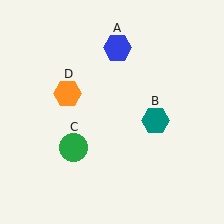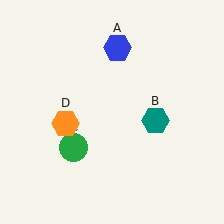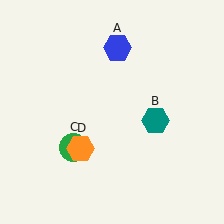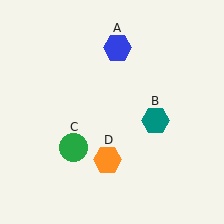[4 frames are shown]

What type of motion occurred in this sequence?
The orange hexagon (object D) rotated counterclockwise around the center of the scene.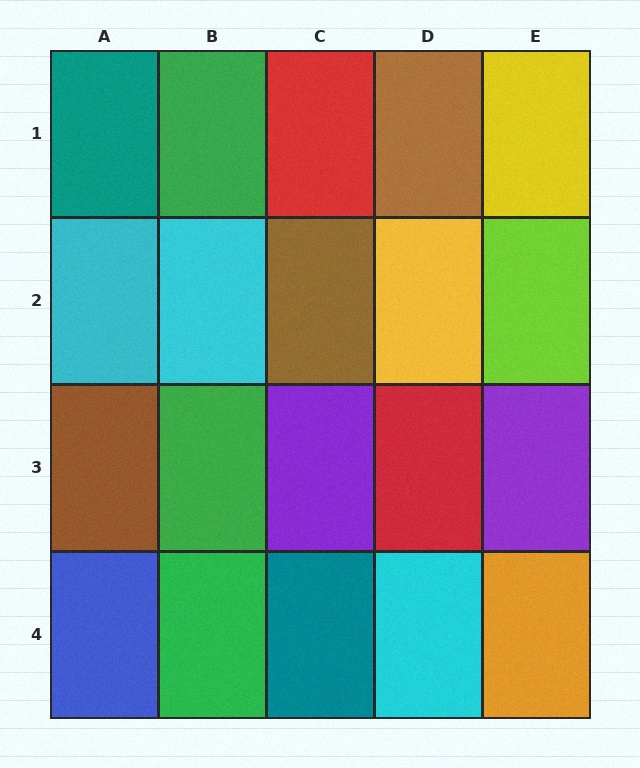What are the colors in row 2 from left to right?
Cyan, cyan, brown, yellow, lime.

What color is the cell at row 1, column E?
Yellow.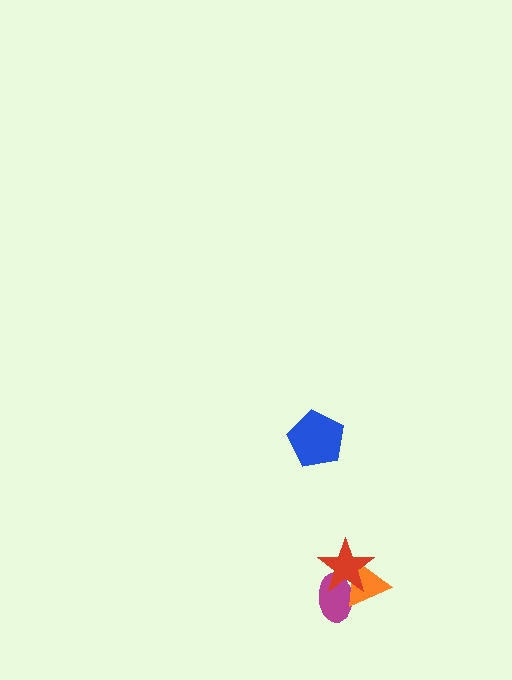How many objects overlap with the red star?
2 objects overlap with the red star.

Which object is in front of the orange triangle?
The red star is in front of the orange triangle.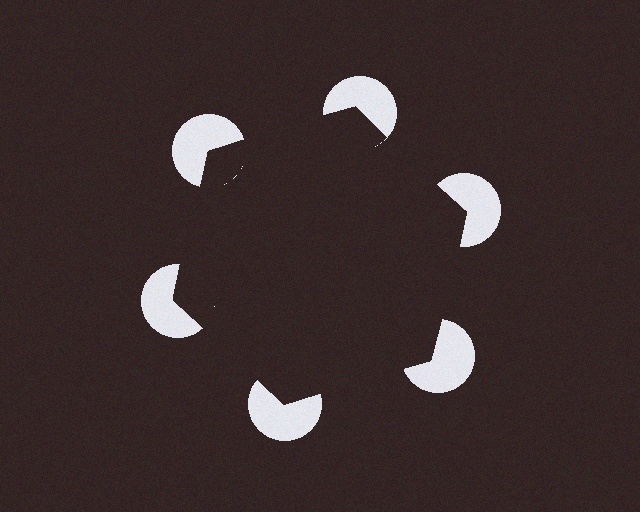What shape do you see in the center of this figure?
An illusory hexagon — its edges are inferred from the aligned wedge cuts in the pac-man discs, not physically drawn.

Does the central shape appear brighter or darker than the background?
It typically appears slightly darker than the background, even though no actual brightness change is drawn.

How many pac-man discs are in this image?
There are 6 — one at each vertex of the illusory hexagon.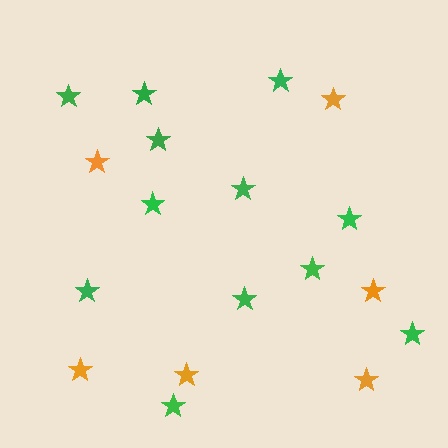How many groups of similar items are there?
There are 2 groups: one group of orange stars (6) and one group of green stars (12).